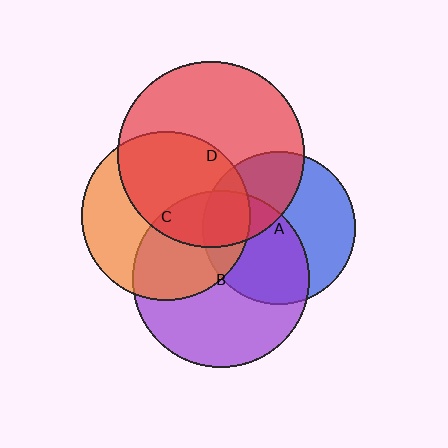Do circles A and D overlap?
Yes.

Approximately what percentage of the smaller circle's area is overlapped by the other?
Approximately 35%.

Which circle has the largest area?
Circle D (red).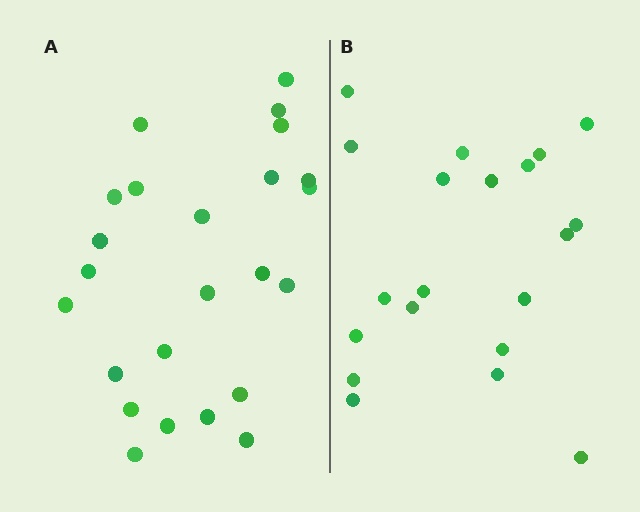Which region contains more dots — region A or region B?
Region A (the left region) has more dots.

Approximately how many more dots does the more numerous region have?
Region A has about 4 more dots than region B.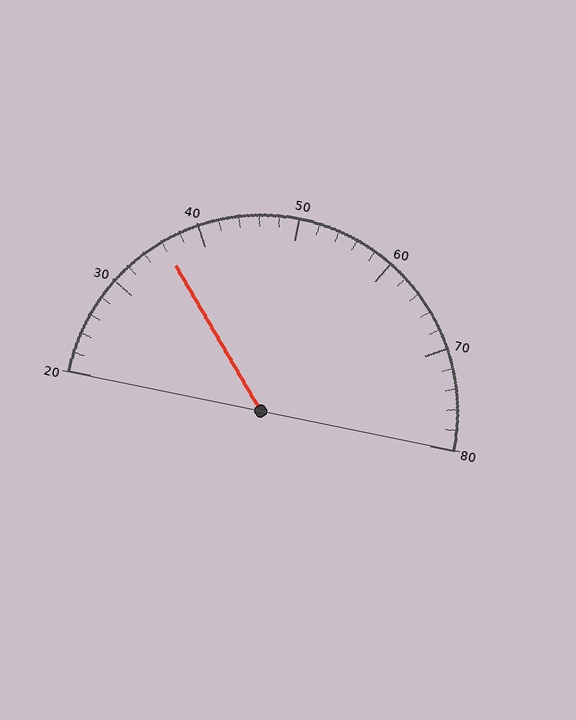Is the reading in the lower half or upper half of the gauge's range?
The reading is in the lower half of the range (20 to 80).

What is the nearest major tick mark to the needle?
The nearest major tick mark is 40.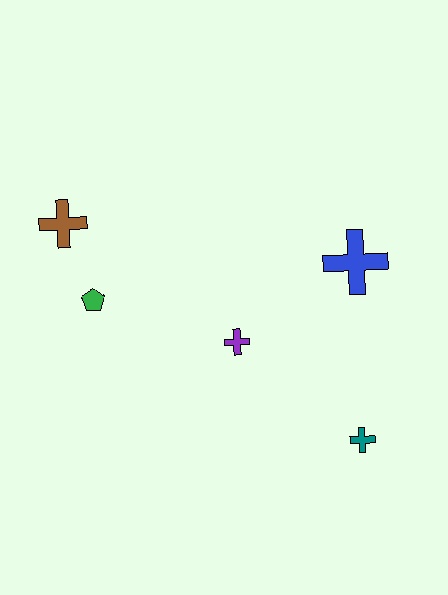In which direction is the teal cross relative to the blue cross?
The teal cross is below the blue cross.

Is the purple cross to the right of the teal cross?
No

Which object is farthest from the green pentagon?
The teal cross is farthest from the green pentagon.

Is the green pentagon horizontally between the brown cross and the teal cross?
Yes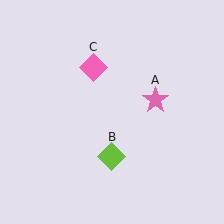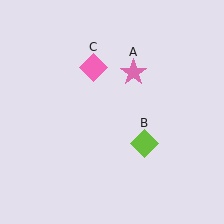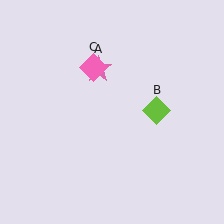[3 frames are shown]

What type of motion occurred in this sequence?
The pink star (object A), lime diamond (object B) rotated counterclockwise around the center of the scene.